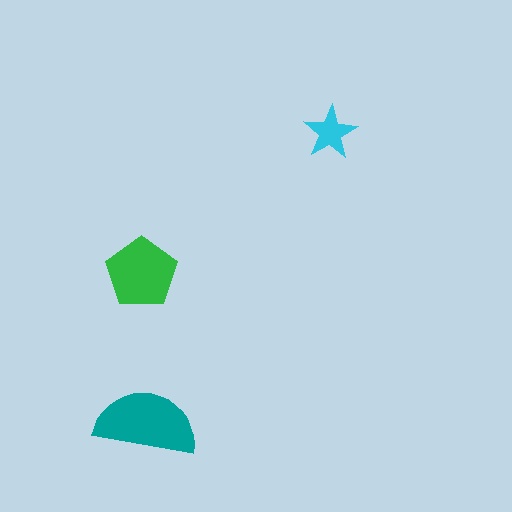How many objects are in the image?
There are 3 objects in the image.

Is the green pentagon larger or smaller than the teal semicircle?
Smaller.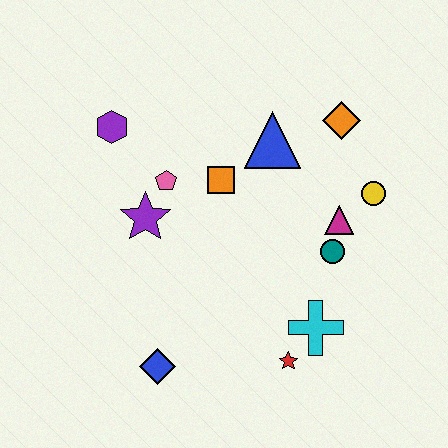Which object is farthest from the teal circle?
The purple hexagon is farthest from the teal circle.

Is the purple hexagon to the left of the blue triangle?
Yes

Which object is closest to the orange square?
The pink pentagon is closest to the orange square.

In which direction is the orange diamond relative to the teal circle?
The orange diamond is above the teal circle.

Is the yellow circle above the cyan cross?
Yes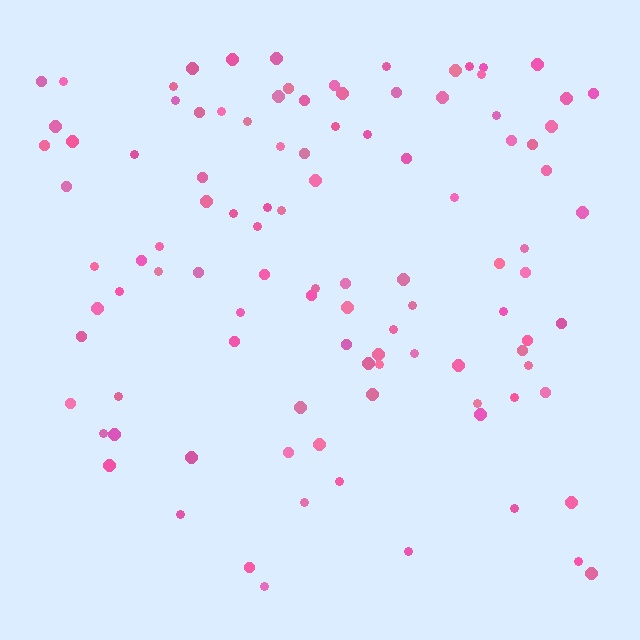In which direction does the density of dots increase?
From bottom to top, with the top side densest.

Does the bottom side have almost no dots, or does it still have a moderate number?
Still a moderate number, just noticeably fewer than the top.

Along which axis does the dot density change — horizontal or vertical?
Vertical.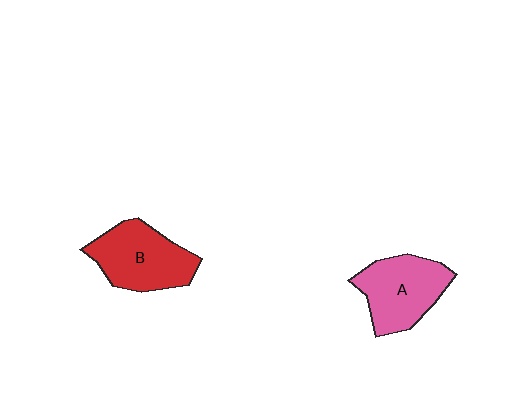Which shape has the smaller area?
Shape A (pink).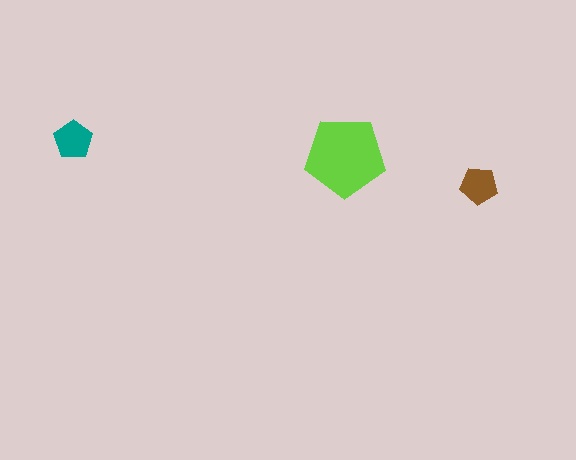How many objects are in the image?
There are 3 objects in the image.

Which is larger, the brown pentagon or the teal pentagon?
The teal one.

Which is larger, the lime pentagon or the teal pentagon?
The lime one.